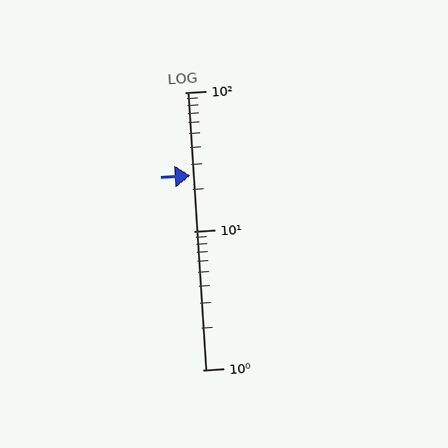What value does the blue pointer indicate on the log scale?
The pointer indicates approximately 25.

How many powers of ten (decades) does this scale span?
The scale spans 2 decades, from 1 to 100.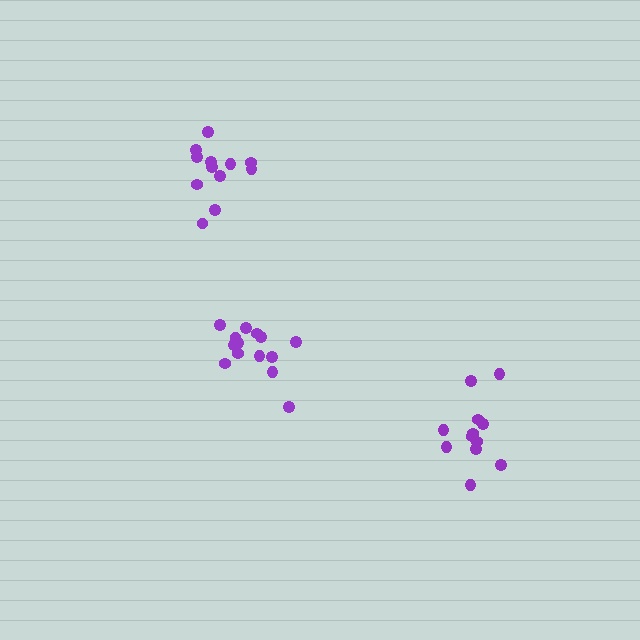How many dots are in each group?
Group 1: 14 dots, Group 2: 12 dots, Group 3: 12 dots (38 total).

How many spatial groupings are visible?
There are 3 spatial groupings.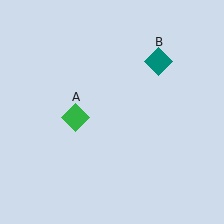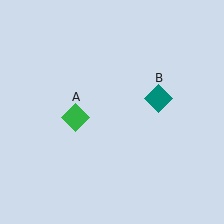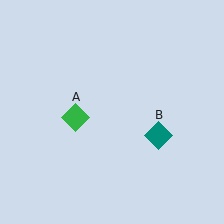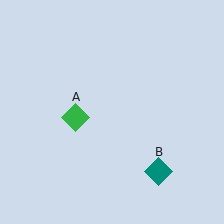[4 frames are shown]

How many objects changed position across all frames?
1 object changed position: teal diamond (object B).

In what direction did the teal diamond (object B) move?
The teal diamond (object B) moved down.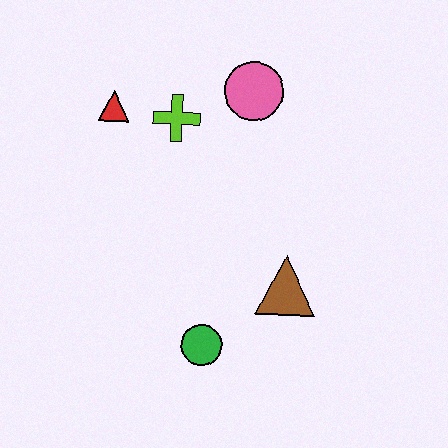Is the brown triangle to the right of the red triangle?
Yes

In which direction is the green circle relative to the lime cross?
The green circle is below the lime cross.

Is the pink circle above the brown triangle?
Yes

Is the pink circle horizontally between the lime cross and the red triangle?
No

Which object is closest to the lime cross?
The red triangle is closest to the lime cross.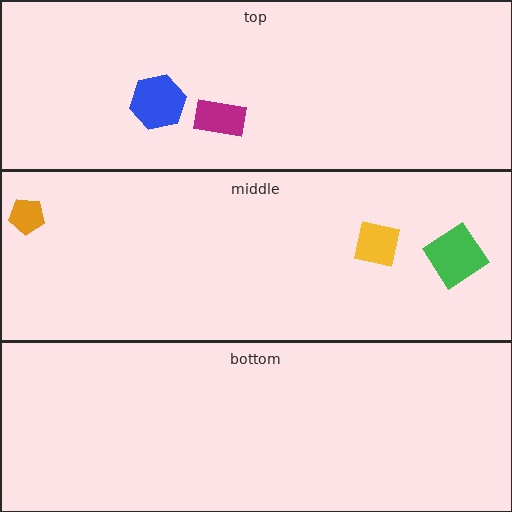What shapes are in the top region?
The blue hexagon, the magenta rectangle.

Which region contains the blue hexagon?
The top region.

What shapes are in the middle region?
The orange pentagon, the green diamond, the yellow square.